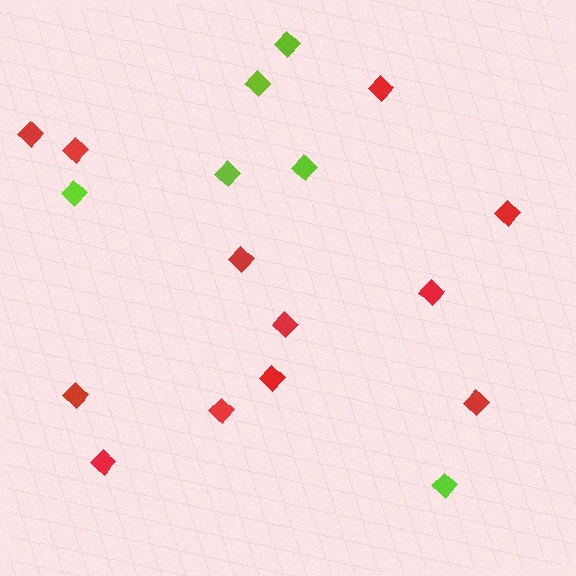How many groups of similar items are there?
There are 2 groups: one group of lime diamonds (6) and one group of red diamonds (12).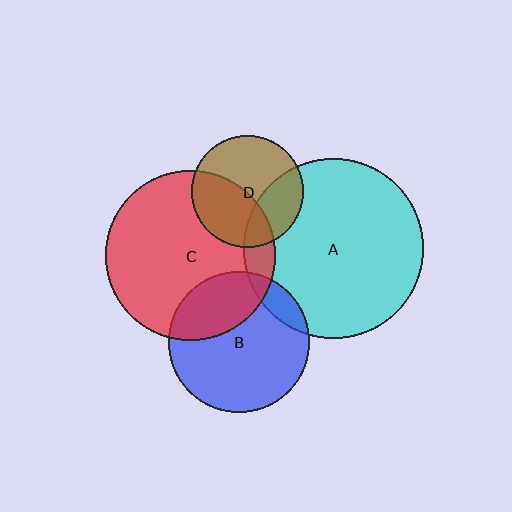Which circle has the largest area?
Circle A (cyan).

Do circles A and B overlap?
Yes.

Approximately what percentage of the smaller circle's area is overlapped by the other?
Approximately 10%.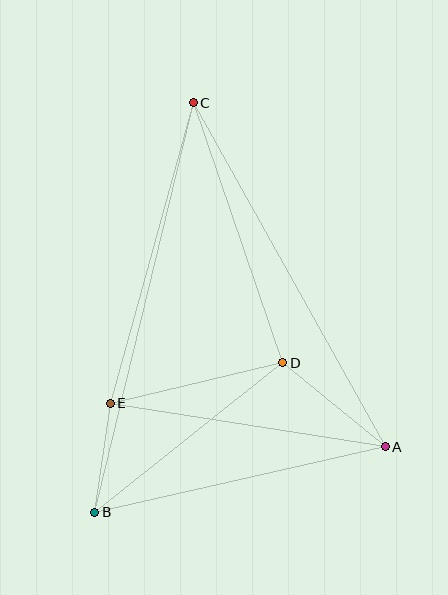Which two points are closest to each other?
Points B and E are closest to each other.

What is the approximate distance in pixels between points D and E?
The distance between D and E is approximately 177 pixels.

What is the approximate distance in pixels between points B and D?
The distance between B and D is approximately 240 pixels.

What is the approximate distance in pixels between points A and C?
The distance between A and C is approximately 394 pixels.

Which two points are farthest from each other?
Points B and C are farthest from each other.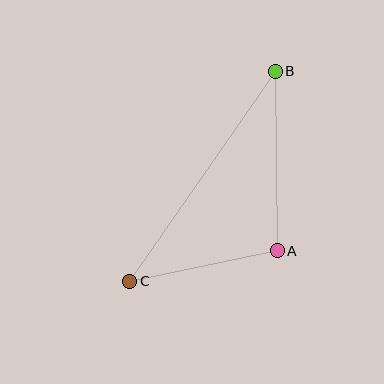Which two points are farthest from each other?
Points B and C are farthest from each other.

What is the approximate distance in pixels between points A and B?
The distance between A and B is approximately 180 pixels.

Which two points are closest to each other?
Points A and C are closest to each other.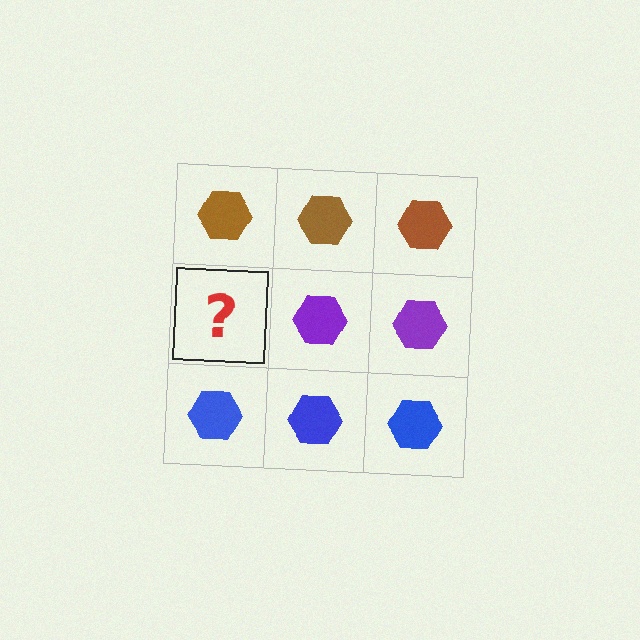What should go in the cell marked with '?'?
The missing cell should contain a purple hexagon.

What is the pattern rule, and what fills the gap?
The rule is that each row has a consistent color. The gap should be filled with a purple hexagon.